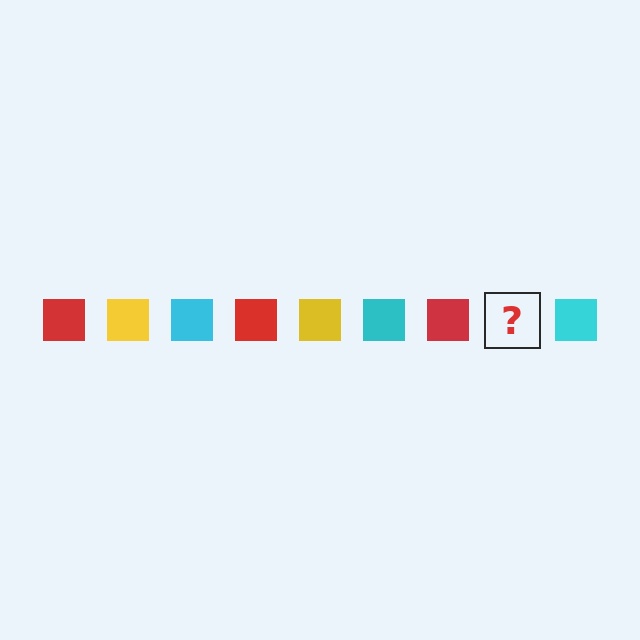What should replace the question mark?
The question mark should be replaced with a yellow square.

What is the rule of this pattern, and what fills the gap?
The rule is that the pattern cycles through red, yellow, cyan squares. The gap should be filled with a yellow square.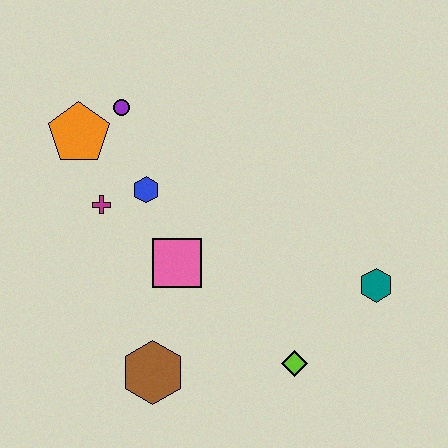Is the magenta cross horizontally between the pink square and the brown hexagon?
No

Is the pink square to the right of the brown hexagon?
Yes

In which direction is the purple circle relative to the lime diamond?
The purple circle is above the lime diamond.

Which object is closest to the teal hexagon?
The lime diamond is closest to the teal hexagon.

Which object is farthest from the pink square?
The teal hexagon is farthest from the pink square.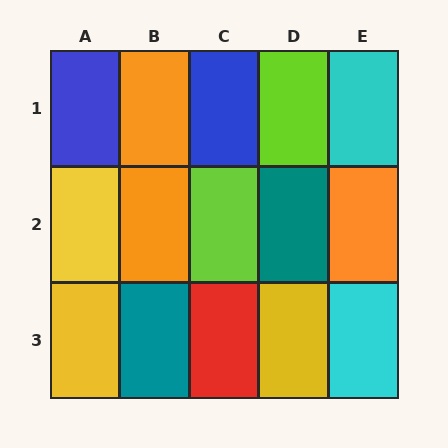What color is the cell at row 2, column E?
Orange.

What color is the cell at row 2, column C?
Lime.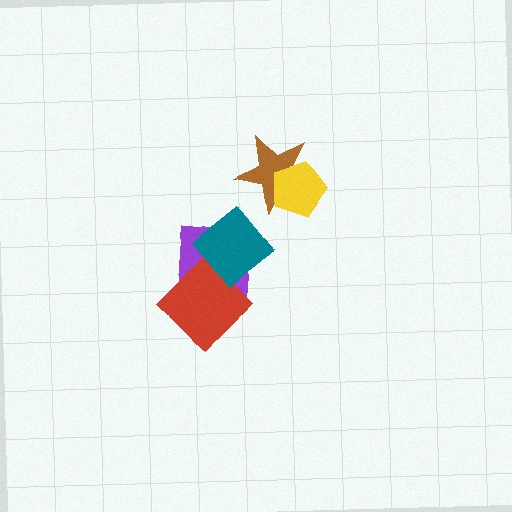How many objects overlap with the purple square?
2 objects overlap with the purple square.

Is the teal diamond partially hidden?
No, no other shape covers it.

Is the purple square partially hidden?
Yes, it is partially covered by another shape.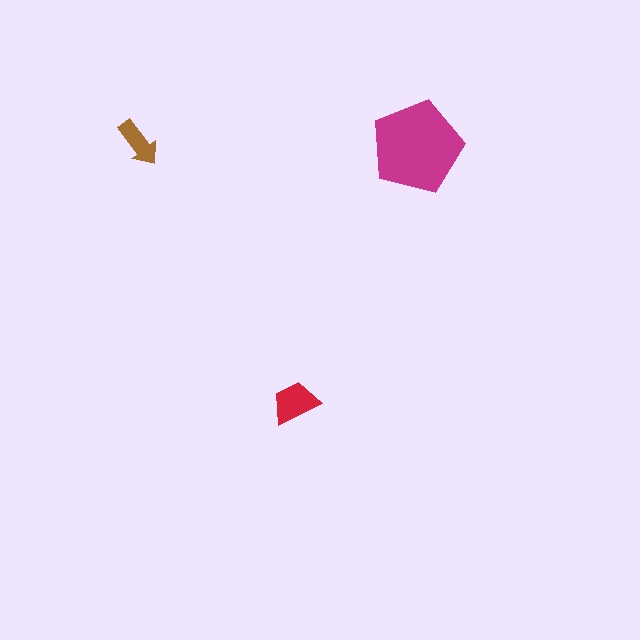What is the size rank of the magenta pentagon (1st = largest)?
1st.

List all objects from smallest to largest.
The brown arrow, the red trapezoid, the magenta pentagon.